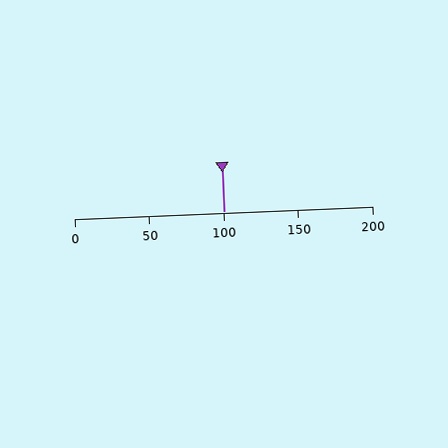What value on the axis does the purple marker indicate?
The marker indicates approximately 100.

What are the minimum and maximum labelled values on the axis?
The axis runs from 0 to 200.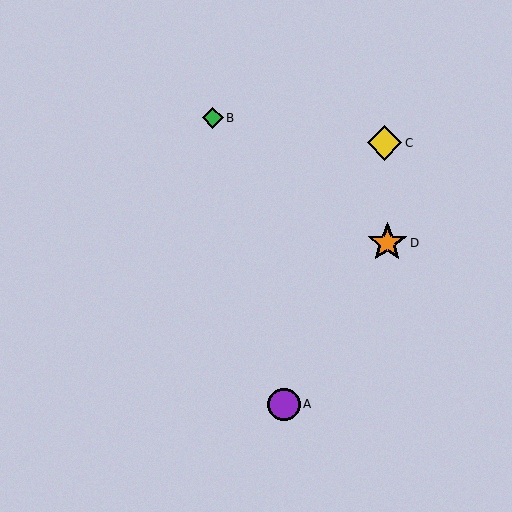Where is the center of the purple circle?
The center of the purple circle is at (284, 404).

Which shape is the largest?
The orange star (labeled D) is the largest.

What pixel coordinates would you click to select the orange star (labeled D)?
Click at (387, 243) to select the orange star D.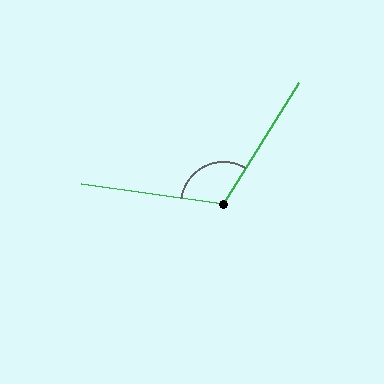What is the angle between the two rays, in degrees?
Approximately 114 degrees.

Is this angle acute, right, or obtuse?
It is obtuse.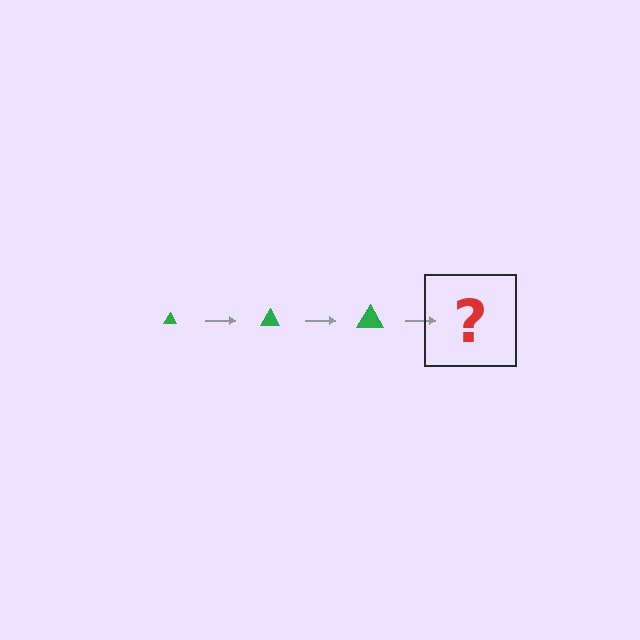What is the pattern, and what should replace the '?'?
The pattern is that the triangle gets progressively larger each step. The '?' should be a green triangle, larger than the previous one.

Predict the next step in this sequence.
The next step is a green triangle, larger than the previous one.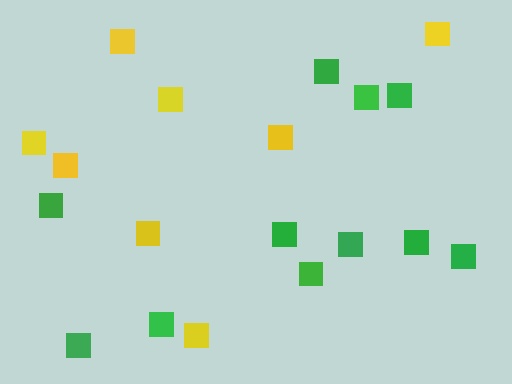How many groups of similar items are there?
There are 2 groups: one group of yellow squares (8) and one group of green squares (11).